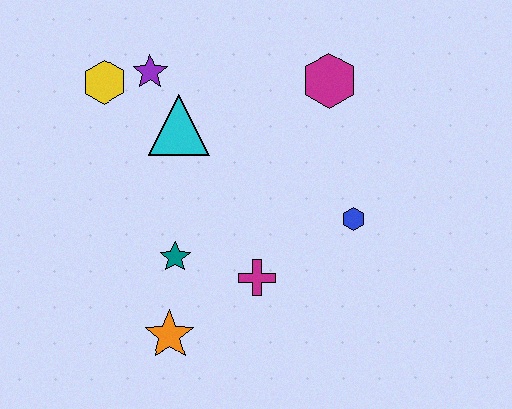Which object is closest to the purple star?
The yellow hexagon is closest to the purple star.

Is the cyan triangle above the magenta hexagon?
No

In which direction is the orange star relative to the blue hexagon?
The orange star is to the left of the blue hexagon.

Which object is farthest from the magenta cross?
The yellow hexagon is farthest from the magenta cross.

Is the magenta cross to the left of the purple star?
No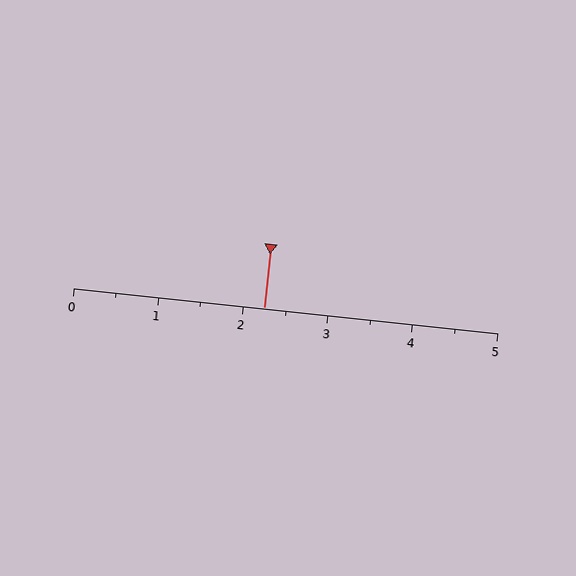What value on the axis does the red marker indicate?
The marker indicates approximately 2.2.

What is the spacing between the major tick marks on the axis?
The major ticks are spaced 1 apart.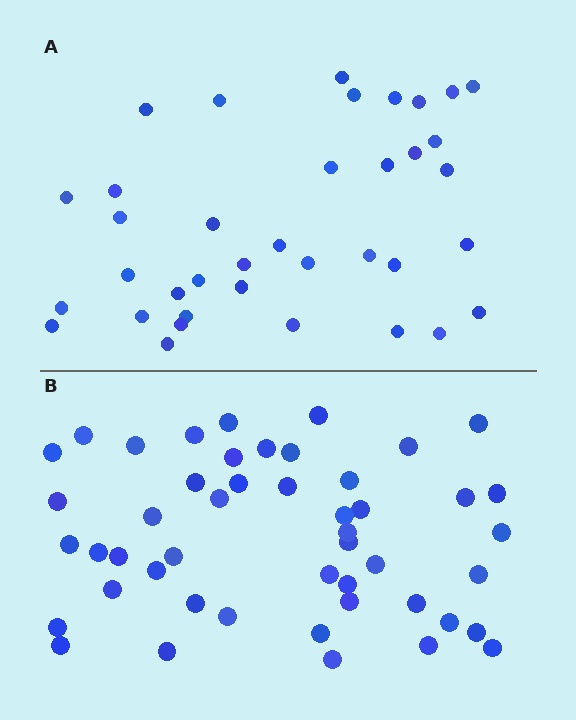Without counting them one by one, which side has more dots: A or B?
Region B (the bottom region) has more dots.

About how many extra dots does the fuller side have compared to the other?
Region B has roughly 12 or so more dots than region A.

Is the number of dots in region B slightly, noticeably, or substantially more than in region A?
Region B has noticeably more, but not dramatically so. The ratio is roughly 1.3 to 1.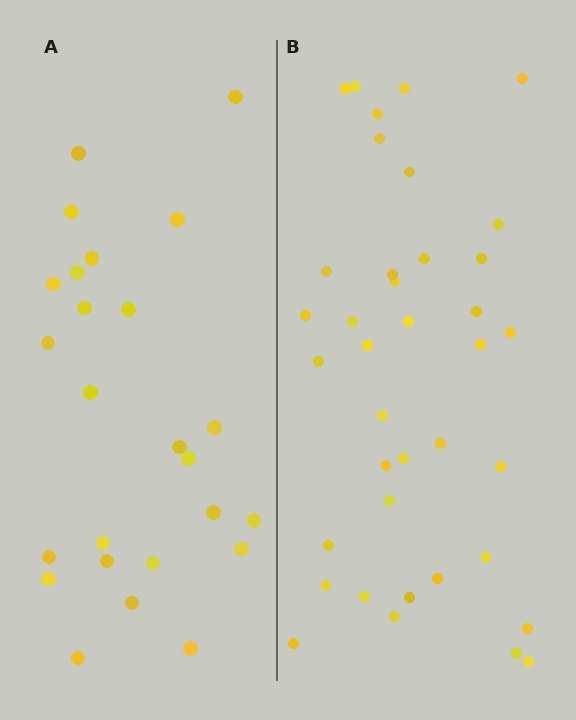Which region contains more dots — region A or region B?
Region B (the right region) has more dots.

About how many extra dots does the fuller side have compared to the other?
Region B has approximately 15 more dots than region A.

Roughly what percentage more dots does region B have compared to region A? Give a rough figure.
About 50% more.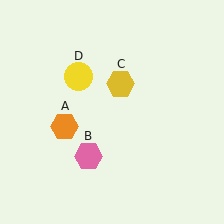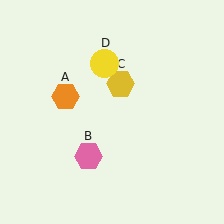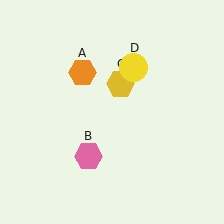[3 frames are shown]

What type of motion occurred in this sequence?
The orange hexagon (object A), yellow circle (object D) rotated clockwise around the center of the scene.